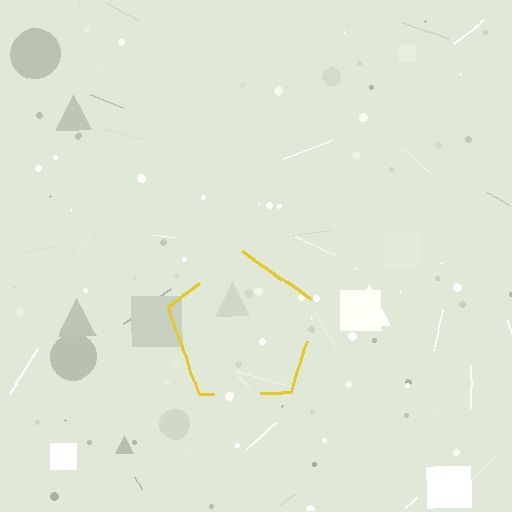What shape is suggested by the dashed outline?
The dashed outline suggests a pentagon.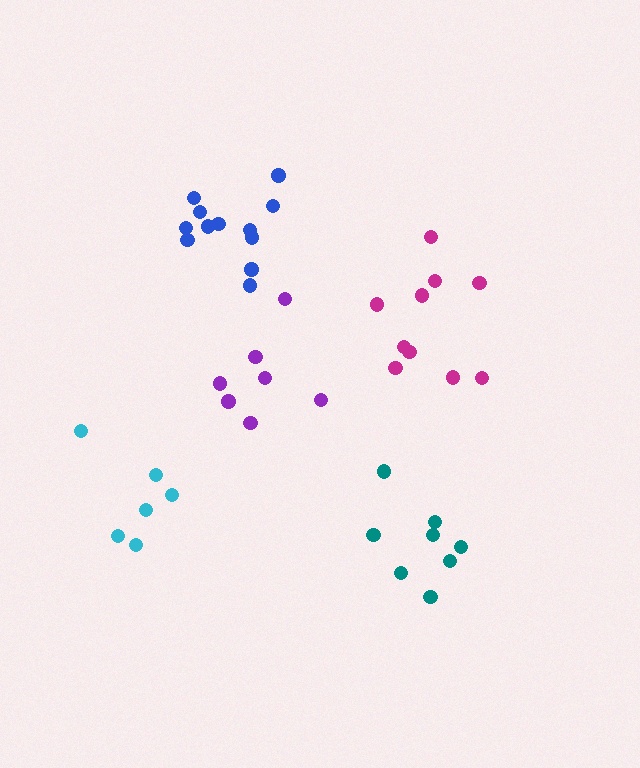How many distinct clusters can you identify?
There are 5 distinct clusters.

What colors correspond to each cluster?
The clusters are colored: magenta, purple, cyan, teal, blue.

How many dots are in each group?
Group 1: 10 dots, Group 2: 7 dots, Group 3: 6 dots, Group 4: 8 dots, Group 5: 12 dots (43 total).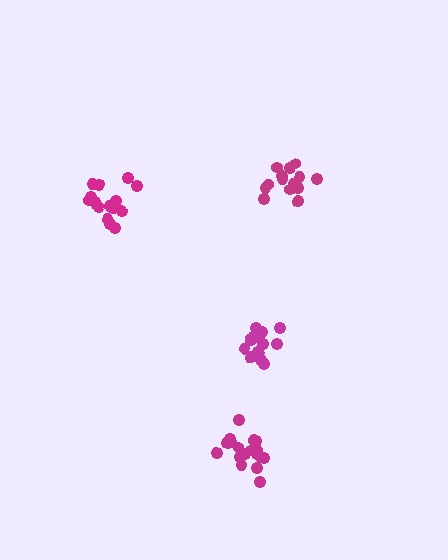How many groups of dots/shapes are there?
There are 4 groups.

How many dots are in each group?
Group 1: 15 dots, Group 2: 15 dots, Group 3: 20 dots, Group 4: 17 dots (67 total).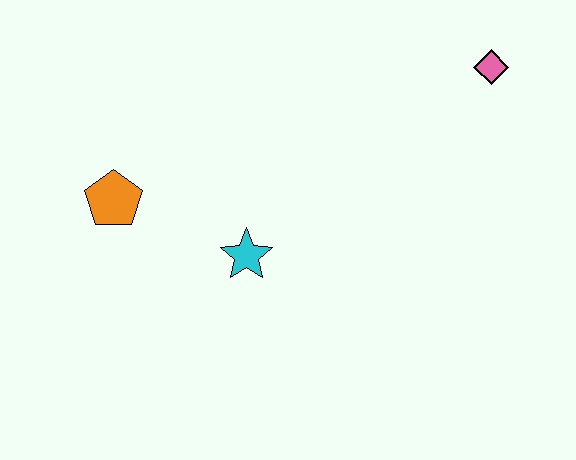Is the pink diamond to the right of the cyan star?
Yes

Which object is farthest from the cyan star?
The pink diamond is farthest from the cyan star.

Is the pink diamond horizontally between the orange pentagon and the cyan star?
No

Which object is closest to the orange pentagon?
The cyan star is closest to the orange pentagon.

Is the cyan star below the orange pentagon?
Yes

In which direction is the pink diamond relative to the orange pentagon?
The pink diamond is to the right of the orange pentagon.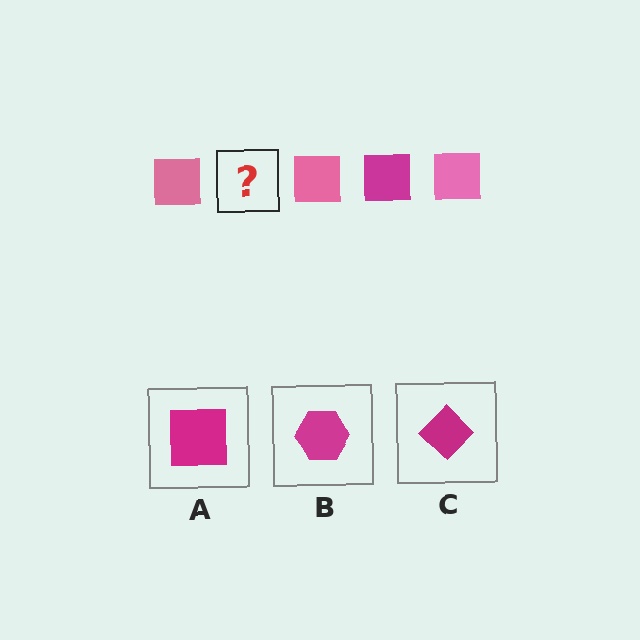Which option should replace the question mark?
Option A.